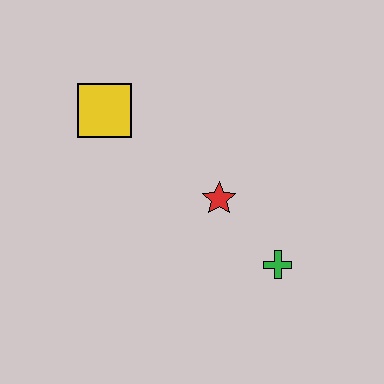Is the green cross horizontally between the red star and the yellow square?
No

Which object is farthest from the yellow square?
The green cross is farthest from the yellow square.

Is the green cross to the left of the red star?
No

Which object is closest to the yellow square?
The red star is closest to the yellow square.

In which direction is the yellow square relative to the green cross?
The yellow square is to the left of the green cross.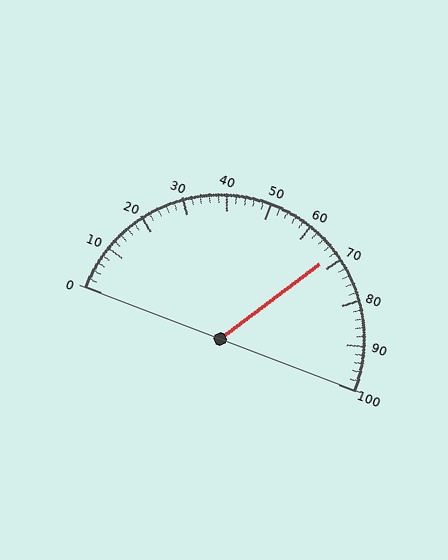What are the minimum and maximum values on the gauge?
The gauge ranges from 0 to 100.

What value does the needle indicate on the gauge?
The needle indicates approximately 68.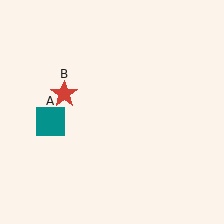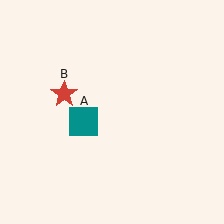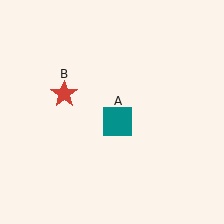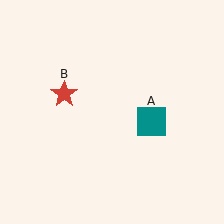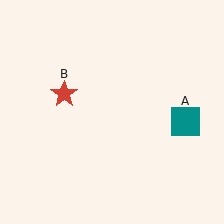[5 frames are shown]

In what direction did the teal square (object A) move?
The teal square (object A) moved right.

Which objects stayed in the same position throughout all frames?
Red star (object B) remained stationary.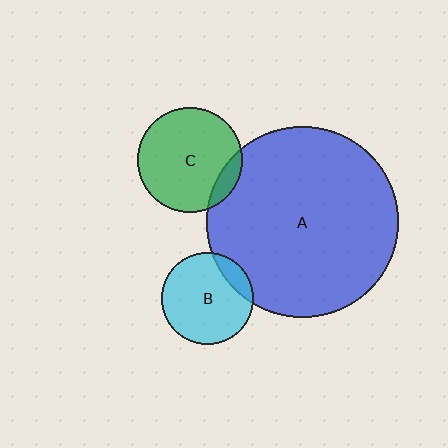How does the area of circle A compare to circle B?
Approximately 4.3 times.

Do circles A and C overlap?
Yes.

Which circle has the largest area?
Circle A (blue).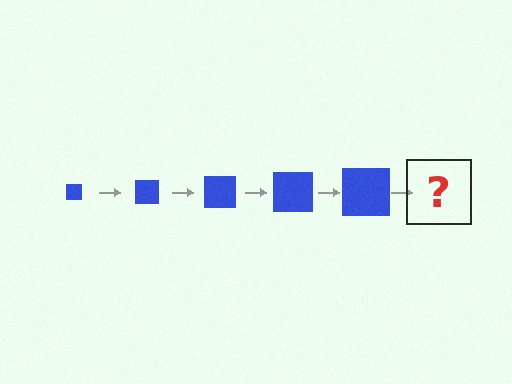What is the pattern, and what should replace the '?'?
The pattern is that the square gets progressively larger each step. The '?' should be a blue square, larger than the previous one.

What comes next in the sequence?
The next element should be a blue square, larger than the previous one.